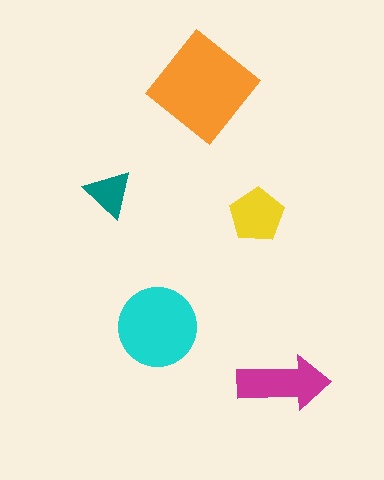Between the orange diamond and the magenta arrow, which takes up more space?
The orange diamond.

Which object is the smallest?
The teal triangle.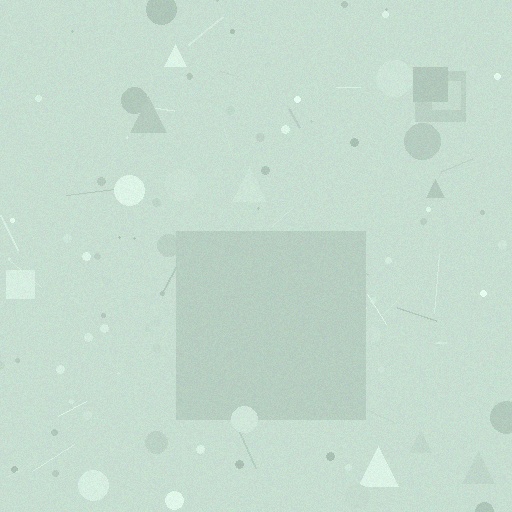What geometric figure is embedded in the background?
A square is embedded in the background.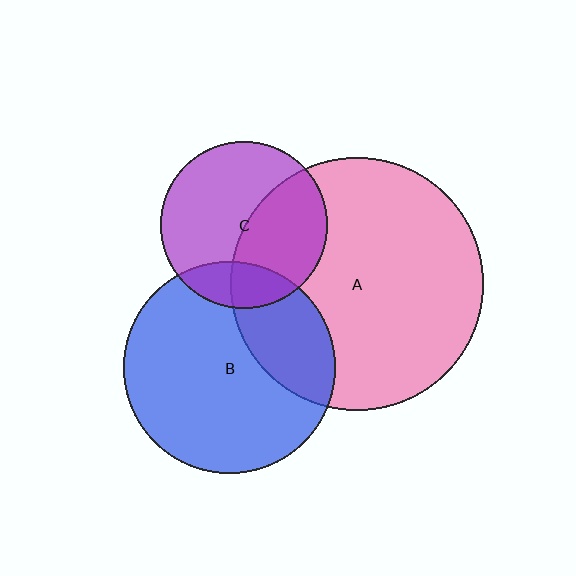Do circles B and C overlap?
Yes.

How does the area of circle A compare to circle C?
Approximately 2.3 times.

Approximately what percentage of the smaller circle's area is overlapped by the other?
Approximately 15%.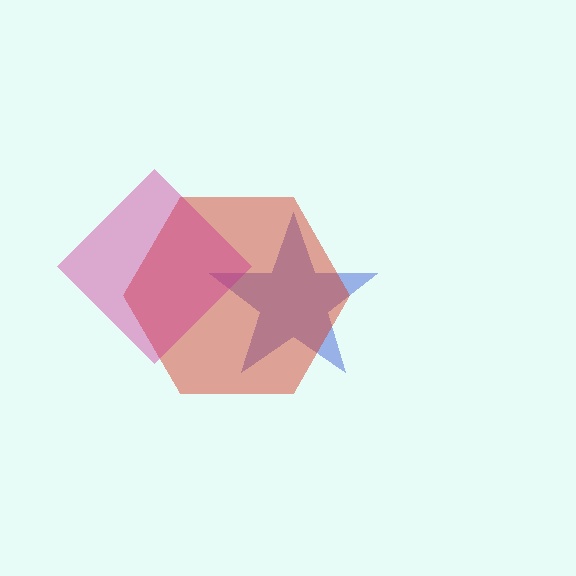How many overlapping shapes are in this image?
There are 3 overlapping shapes in the image.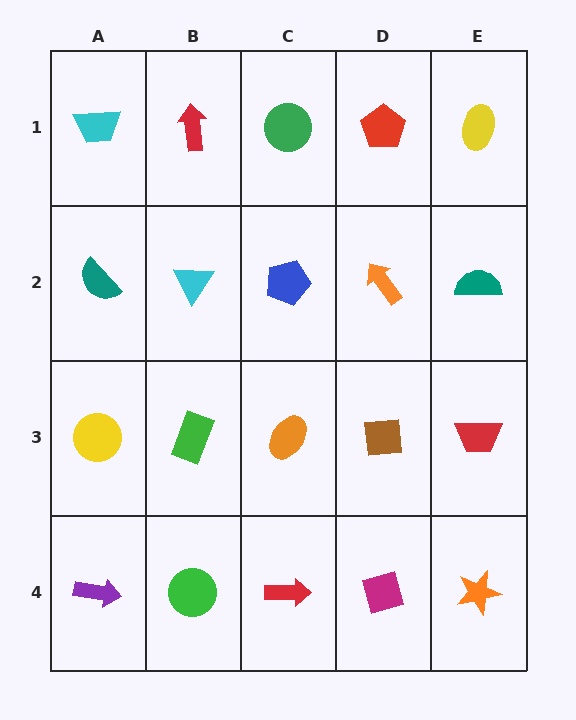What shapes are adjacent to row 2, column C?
A green circle (row 1, column C), an orange ellipse (row 3, column C), a cyan triangle (row 2, column B), an orange arrow (row 2, column D).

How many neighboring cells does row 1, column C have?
3.